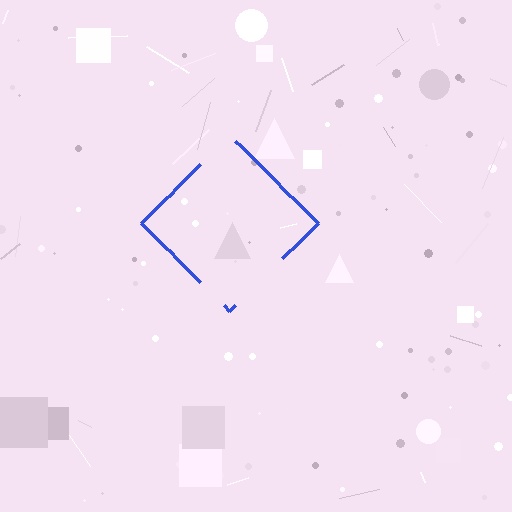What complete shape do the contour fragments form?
The contour fragments form a diamond.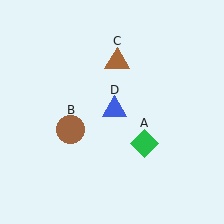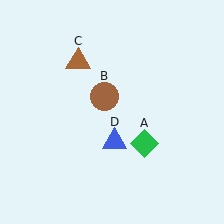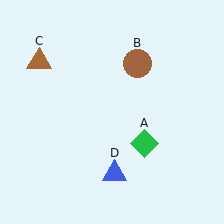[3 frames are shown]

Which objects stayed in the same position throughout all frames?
Green diamond (object A) remained stationary.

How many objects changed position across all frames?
3 objects changed position: brown circle (object B), brown triangle (object C), blue triangle (object D).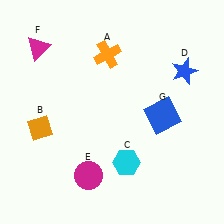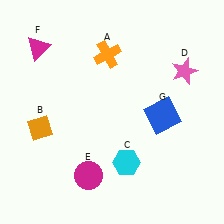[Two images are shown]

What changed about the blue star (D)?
In Image 1, D is blue. In Image 2, it changed to pink.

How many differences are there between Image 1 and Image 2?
There is 1 difference between the two images.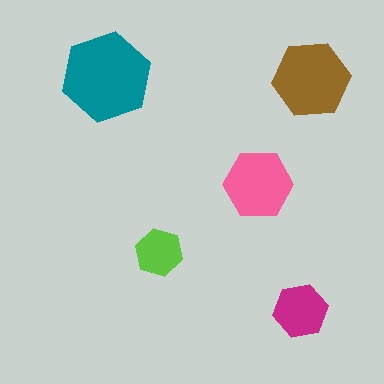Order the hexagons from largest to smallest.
the teal one, the brown one, the pink one, the magenta one, the lime one.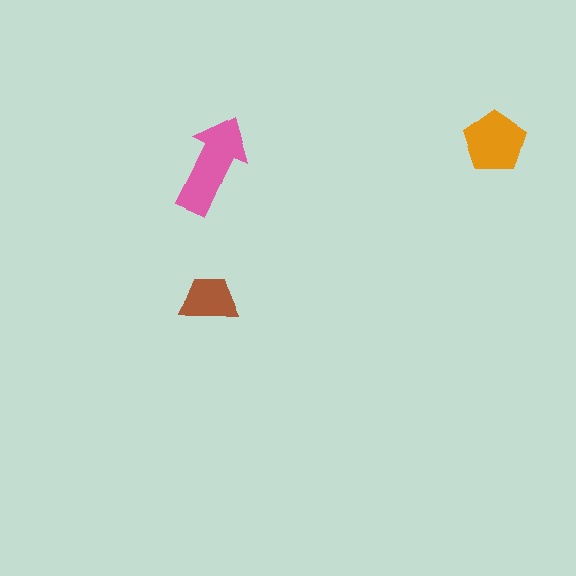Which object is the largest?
The pink arrow.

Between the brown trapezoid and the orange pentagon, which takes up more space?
The orange pentagon.